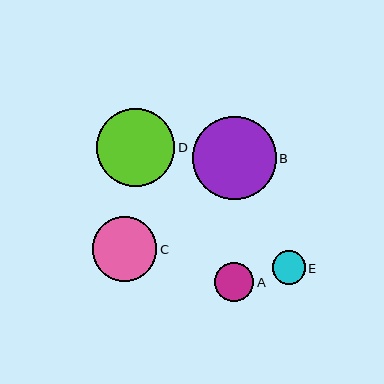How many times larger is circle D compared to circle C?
Circle D is approximately 1.2 times the size of circle C.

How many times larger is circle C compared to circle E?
Circle C is approximately 1.9 times the size of circle E.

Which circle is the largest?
Circle B is the largest with a size of approximately 84 pixels.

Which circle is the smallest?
Circle E is the smallest with a size of approximately 33 pixels.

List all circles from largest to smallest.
From largest to smallest: B, D, C, A, E.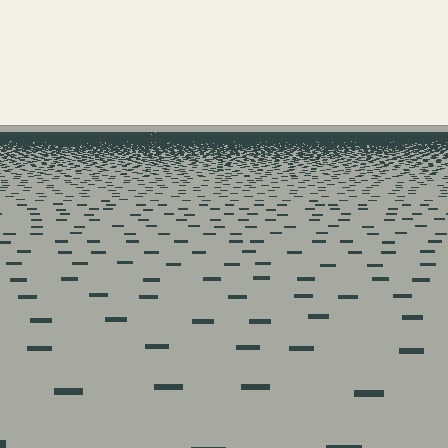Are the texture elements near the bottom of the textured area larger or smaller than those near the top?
Larger. Near the bottom, elements are closer to the viewer and appear at a bigger on-screen size.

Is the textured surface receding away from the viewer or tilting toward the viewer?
The surface is receding away from the viewer. Texture elements get smaller and denser toward the top.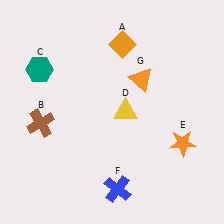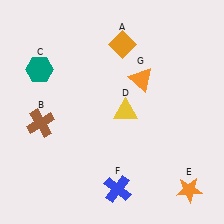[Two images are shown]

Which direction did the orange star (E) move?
The orange star (E) moved down.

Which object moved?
The orange star (E) moved down.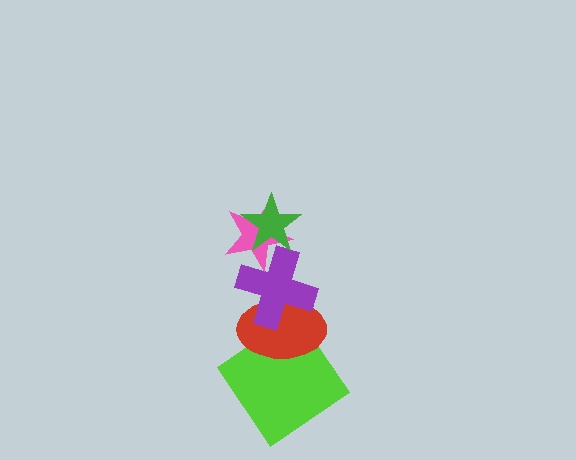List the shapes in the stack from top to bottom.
From top to bottom: the green star, the pink star, the purple cross, the red ellipse, the lime diamond.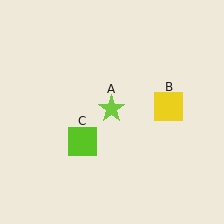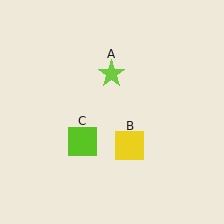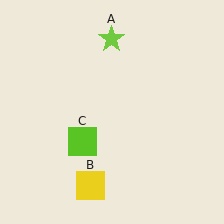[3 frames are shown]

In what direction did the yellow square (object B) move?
The yellow square (object B) moved down and to the left.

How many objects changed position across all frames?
2 objects changed position: lime star (object A), yellow square (object B).